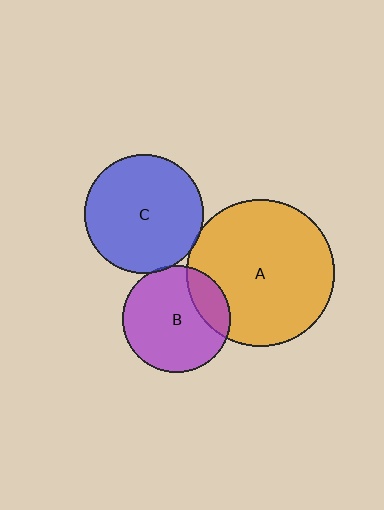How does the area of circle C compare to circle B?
Approximately 1.2 times.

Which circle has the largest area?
Circle A (orange).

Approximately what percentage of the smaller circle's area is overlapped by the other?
Approximately 5%.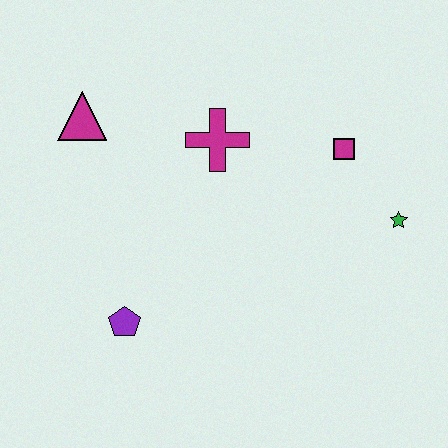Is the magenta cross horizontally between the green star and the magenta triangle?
Yes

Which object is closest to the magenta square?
The green star is closest to the magenta square.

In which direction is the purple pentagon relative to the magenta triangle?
The purple pentagon is below the magenta triangle.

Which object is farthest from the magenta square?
The purple pentagon is farthest from the magenta square.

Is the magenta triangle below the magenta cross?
No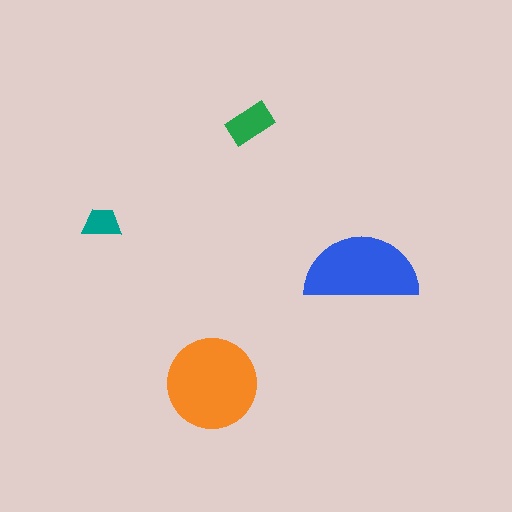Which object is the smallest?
The teal trapezoid.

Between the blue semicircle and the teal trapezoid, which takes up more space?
The blue semicircle.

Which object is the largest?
The orange circle.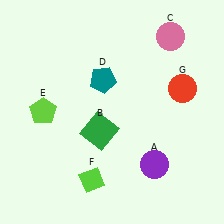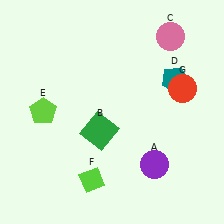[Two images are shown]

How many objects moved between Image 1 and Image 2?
1 object moved between the two images.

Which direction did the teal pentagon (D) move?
The teal pentagon (D) moved right.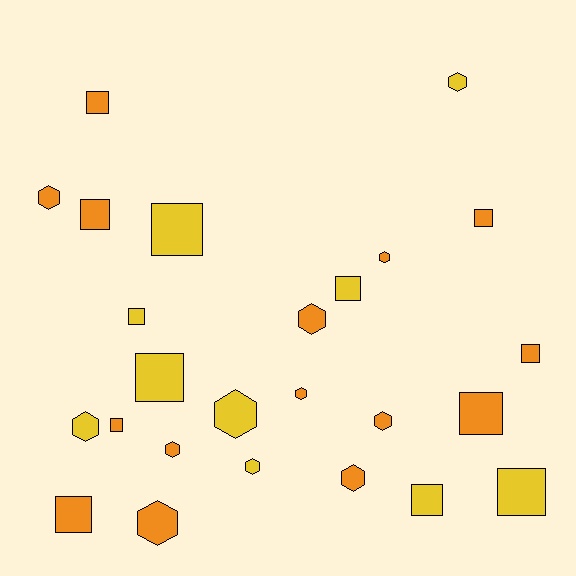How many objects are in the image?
There are 25 objects.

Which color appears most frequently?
Orange, with 15 objects.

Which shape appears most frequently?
Square, with 13 objects.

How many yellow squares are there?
There are 6 yellow squares.